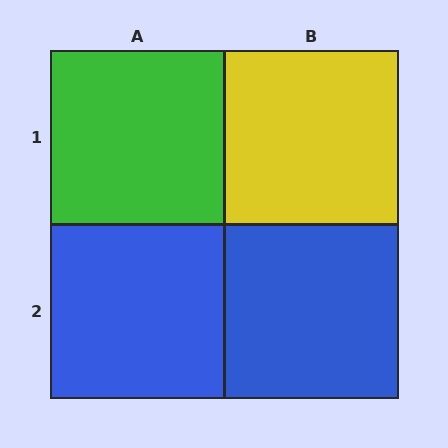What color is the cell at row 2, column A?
Blue.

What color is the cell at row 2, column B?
Blue.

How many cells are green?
1 cell is green.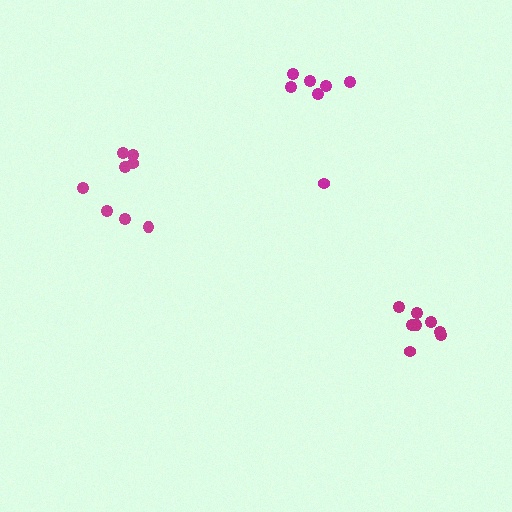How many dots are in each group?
Group 1: 8 dots, Group 2: 7 dots, Group 3: 8 dots (23 total).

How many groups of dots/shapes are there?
There are 3 groups.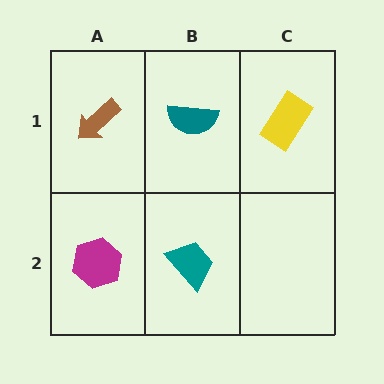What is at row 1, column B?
A teal semicircle.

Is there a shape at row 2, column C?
No, that cell is empty.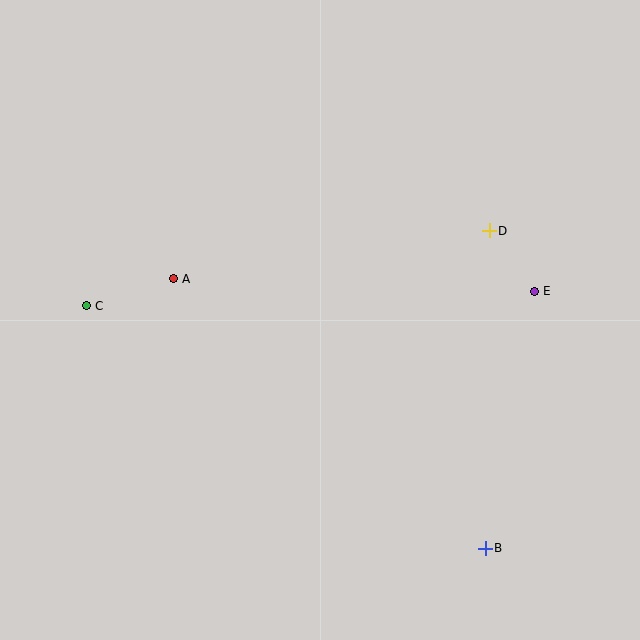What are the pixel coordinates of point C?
Point C is at (86, 306).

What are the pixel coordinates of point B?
Point B is at (485, 548).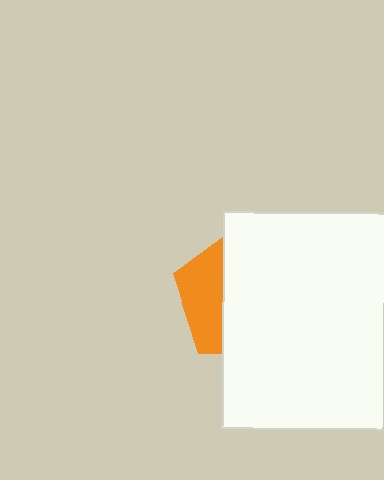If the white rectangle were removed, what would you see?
You would see the complete orange pentagon.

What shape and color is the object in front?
The object in front is a white rectangle.